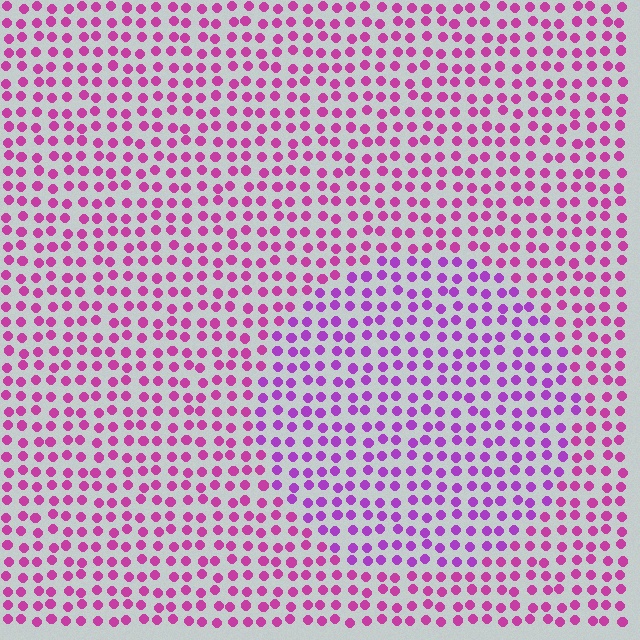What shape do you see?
I see a circle.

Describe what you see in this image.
The image is filled with small magenta elements in a uniform arrangement. A circle-shaped region is visible where the elements are tinted to a slightly different hue, forming a subtle color boundary.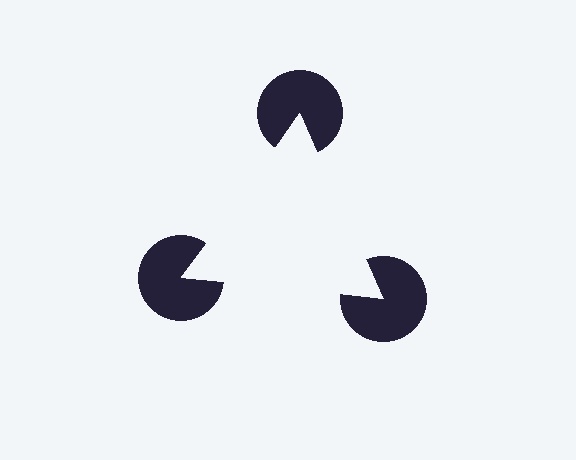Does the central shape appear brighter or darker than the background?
It typically appears slightly brighter than the background, even though no actual brightness change is drawn.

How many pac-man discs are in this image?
There are 3 — one at each vertex of the illusory triangle.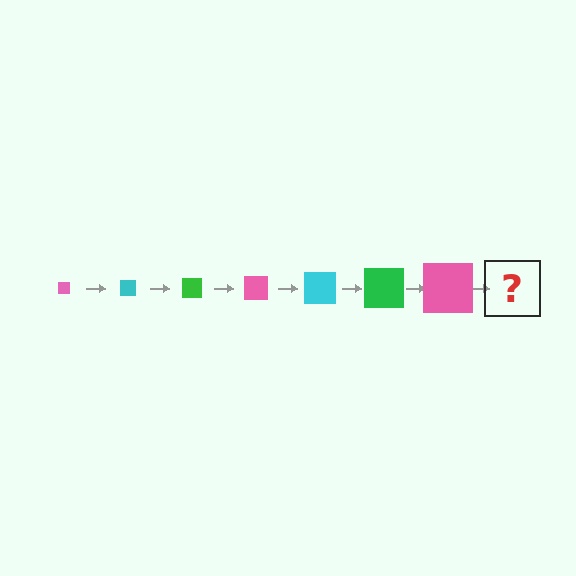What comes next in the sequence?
The next element should be a cyan square, larger than the previous one.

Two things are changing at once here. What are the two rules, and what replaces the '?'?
The two rules are that the square grows larger each step and the color cycles through pink, cyan, and green. The '?' should be a cyan square, larger than the previous one.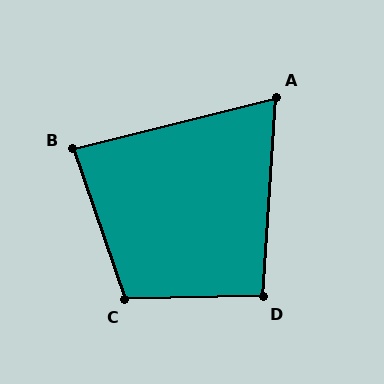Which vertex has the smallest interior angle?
A, at approximately 72 degrees.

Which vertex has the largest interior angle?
C, at approximately 108 degrees.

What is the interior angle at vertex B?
Approximately 85 degrees (approximately right).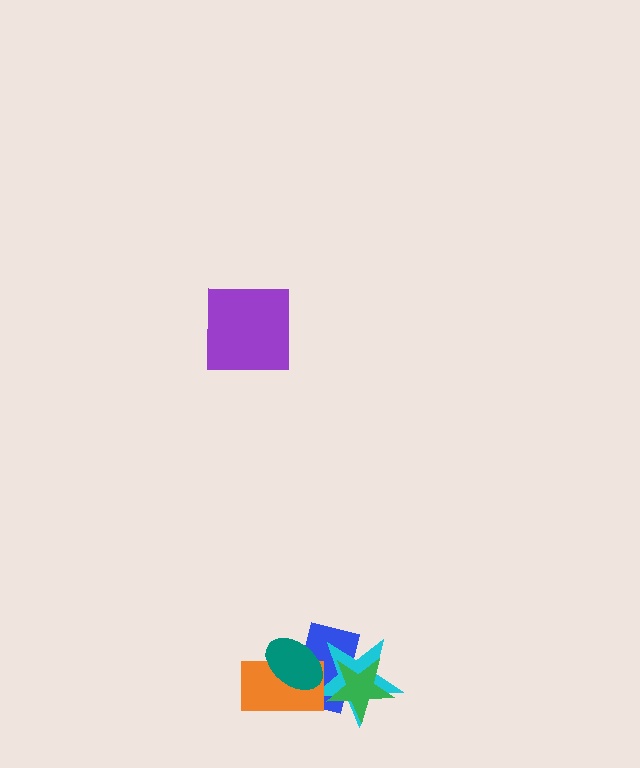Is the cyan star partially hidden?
Yes, it is partially covered by another shape.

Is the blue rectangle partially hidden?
Yes, it is partially covered by another shape.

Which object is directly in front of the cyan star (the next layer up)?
The green star is directly in front of the cyan star.